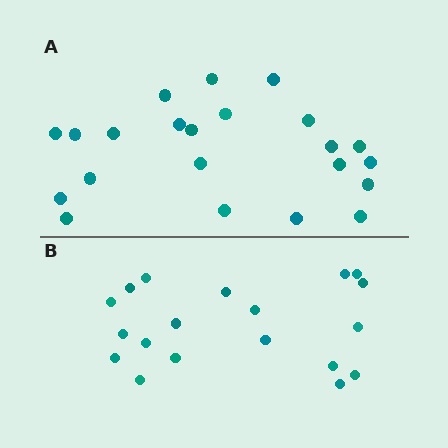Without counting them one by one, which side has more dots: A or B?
Region A (the top region) has more dots.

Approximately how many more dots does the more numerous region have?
Region A has just a few more — roughly 2 or 3 more dots than region B.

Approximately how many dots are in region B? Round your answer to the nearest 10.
About 20 dots. (The exact count is 19, which rounds to 20.)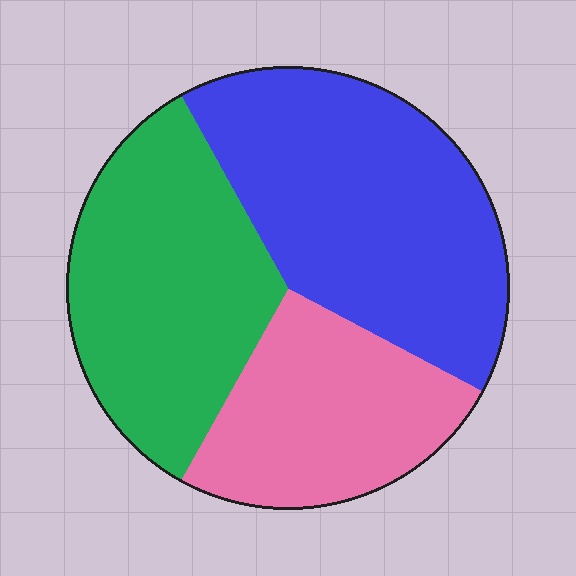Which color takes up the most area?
Blue, at roughly 40%.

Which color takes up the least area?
Pink, at roughly 25%.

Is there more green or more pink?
Green.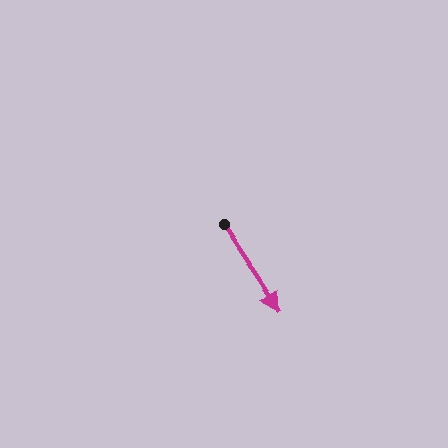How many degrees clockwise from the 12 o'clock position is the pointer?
Approximately 146 degrees.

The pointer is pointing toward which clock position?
Roughly 5 o'clock.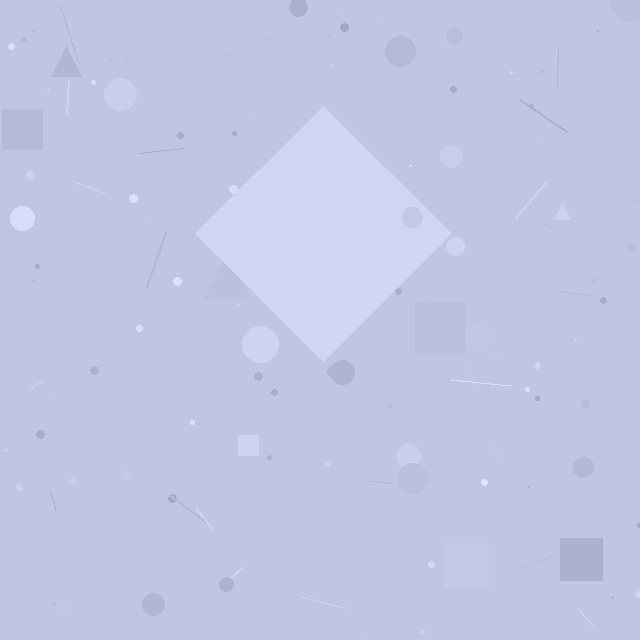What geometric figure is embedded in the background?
A diamond is embedded in the background.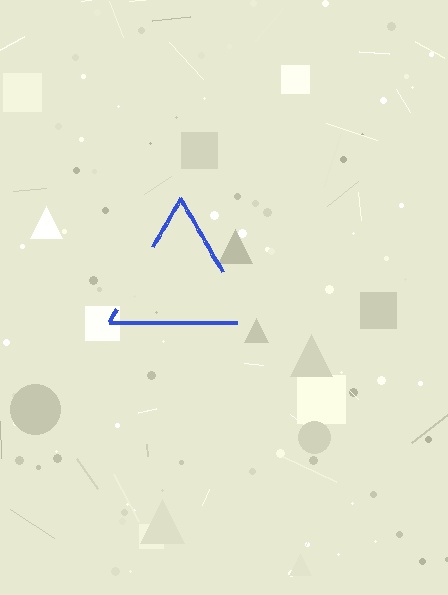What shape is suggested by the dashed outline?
The dashed outline suggests a triangle.